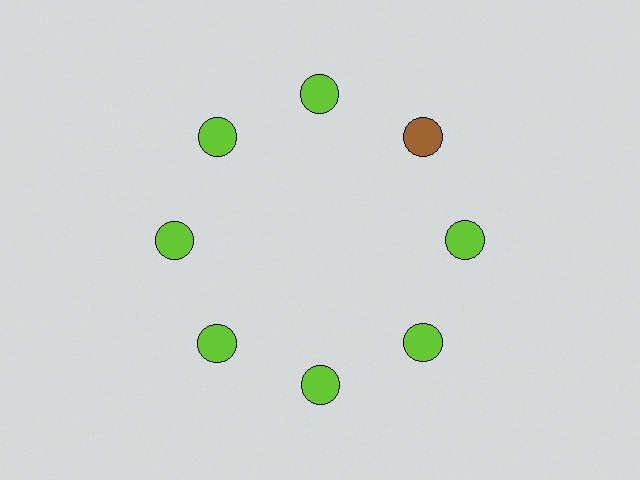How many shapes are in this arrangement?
There are 8 shapes arranged in a ring pattern.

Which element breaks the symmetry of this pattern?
The brown circle at roughly the 2 o'clock position breaks the symmetry. All other shapes are lime circles.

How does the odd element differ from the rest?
It has a different color: brown instead of lime.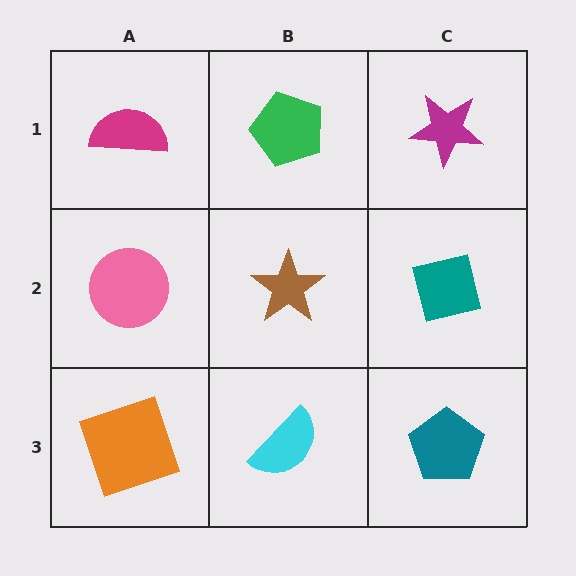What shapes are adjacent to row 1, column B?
A brown star (row 2, column B), a magenta semicircle (row 1, column A), a magenta star (row 1, column C).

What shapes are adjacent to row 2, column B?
A green pentagon (row 1, column B), a cyan semicircle (row 3, column B), a pink circle (row 2, column A), a teal square (row 2, column C).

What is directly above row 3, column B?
A brown star.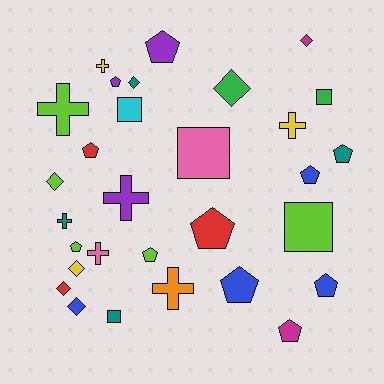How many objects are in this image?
There are 30 objects.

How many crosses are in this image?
There are 7 crosses.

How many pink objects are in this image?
There are 2 pink objects.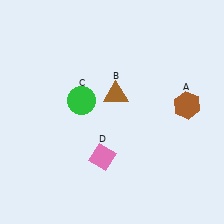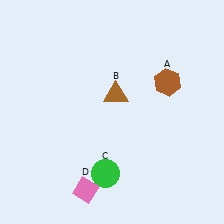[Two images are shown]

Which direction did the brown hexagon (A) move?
The brown hexagon (A) moved up.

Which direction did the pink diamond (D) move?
The pink diamond (D) moved down.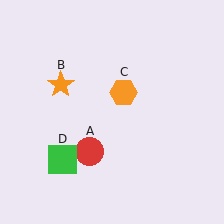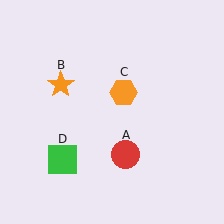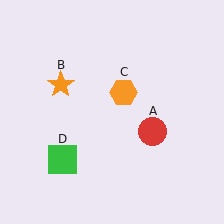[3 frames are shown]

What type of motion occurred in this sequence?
The red circle (object A) rotated counterclockwise around the center of the scene.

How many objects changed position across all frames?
1 object changed position: red circle (object A).